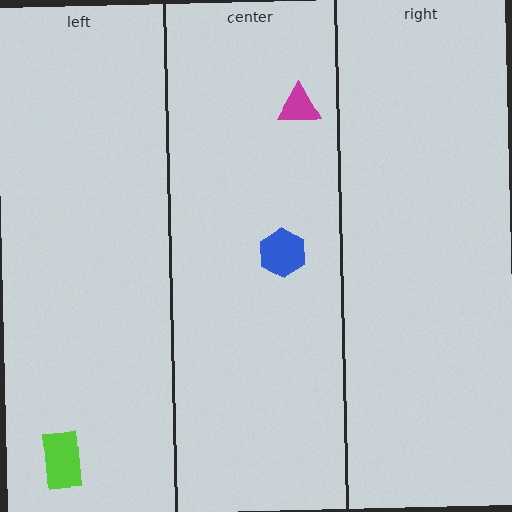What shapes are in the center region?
The magenta triangle, the blue hexagon.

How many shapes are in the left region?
1.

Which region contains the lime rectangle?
The left region.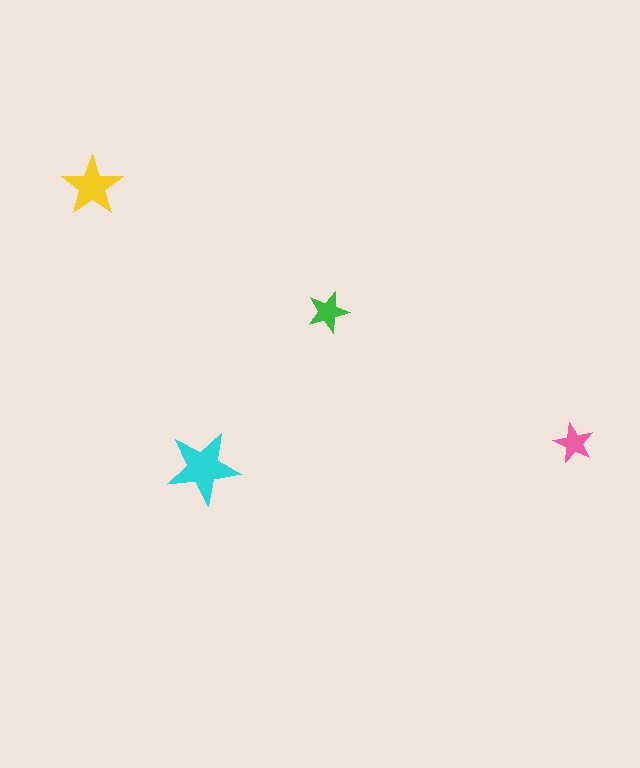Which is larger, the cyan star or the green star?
The cyan one.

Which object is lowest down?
The cyan star is bottommost.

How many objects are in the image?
There are 4 objects in the image.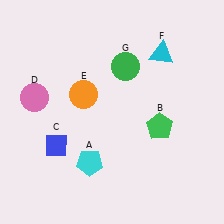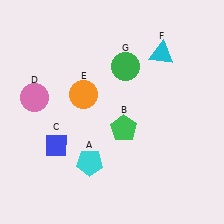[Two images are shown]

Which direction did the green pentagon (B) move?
The green pentagon (B) moved left.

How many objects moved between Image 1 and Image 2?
1 object moved between the two images.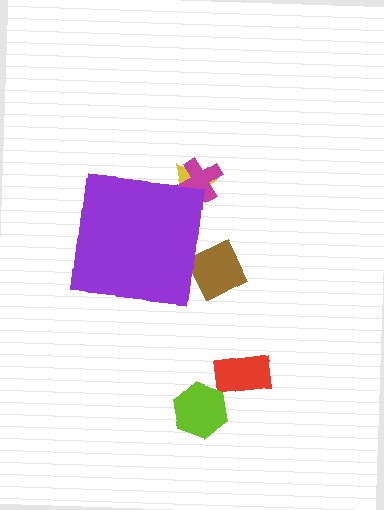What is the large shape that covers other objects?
A purple square.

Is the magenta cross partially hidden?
Yes, the magenta cross is partially hidden behind the purple square.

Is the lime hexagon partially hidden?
No, the lime hexagon is fully visible.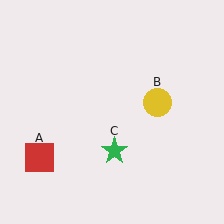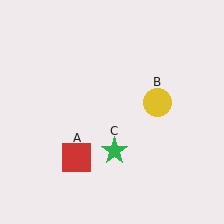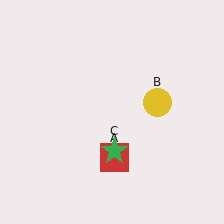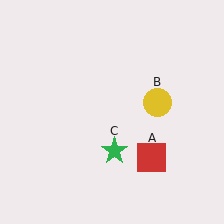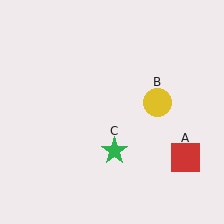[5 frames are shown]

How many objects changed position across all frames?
1 object changed position: red square (object A).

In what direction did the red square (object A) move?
The red square (object A) moved right.